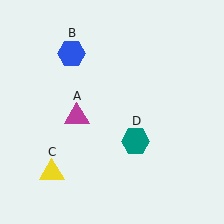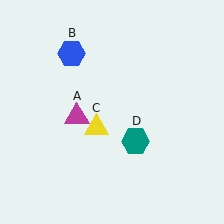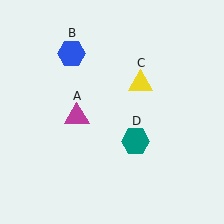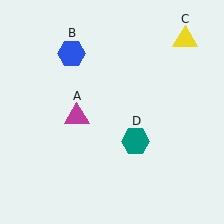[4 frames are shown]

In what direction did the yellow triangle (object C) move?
The yellow triangle (object C) moved up and to the right.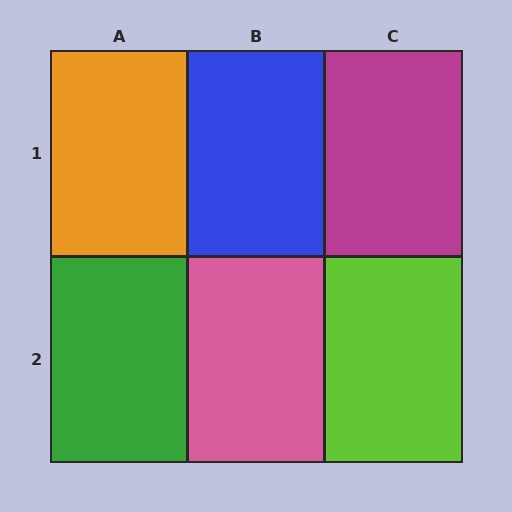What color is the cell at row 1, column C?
Magenta.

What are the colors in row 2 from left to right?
Green, pink, lime.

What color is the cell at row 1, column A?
Orange.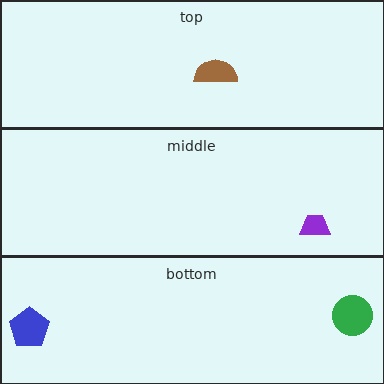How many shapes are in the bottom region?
2.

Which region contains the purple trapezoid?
The middle region.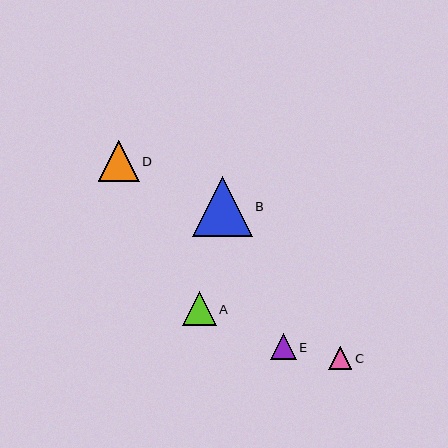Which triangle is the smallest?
Triangle C is the smallest with a size of approximately 23 pixels.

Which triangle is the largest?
Triangle B is the largest with a size of approximately 59 pixels.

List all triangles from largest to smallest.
From largest to smallest: B, D, A, E, C.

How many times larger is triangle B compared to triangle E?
Triangle B is approximately 2.3 times the size of triangle E.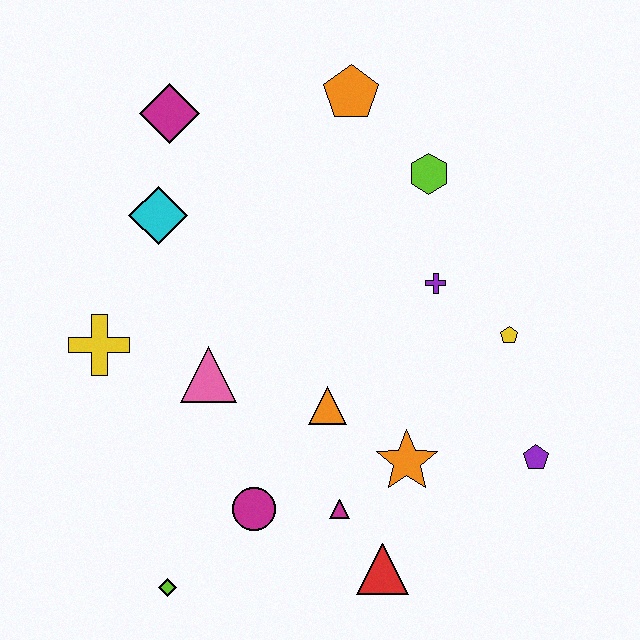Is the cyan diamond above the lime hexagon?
No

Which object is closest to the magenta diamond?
The cyan diamond is closest to the magenta diamond.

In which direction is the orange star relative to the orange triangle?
The orange star is to the right of the orange triangle.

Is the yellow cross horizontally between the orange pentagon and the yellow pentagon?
No